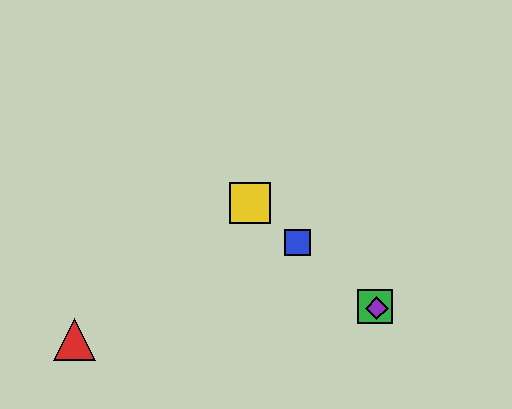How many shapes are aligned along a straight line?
4 shapes (the blue square, the green square, the yellow square, the purple diamond) are aligned along a straight line.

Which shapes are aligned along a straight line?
The blue square, the green square, the yellow square, the purple diamond are aligned along a straight line.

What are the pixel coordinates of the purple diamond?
The purple diamond is at (377, 308).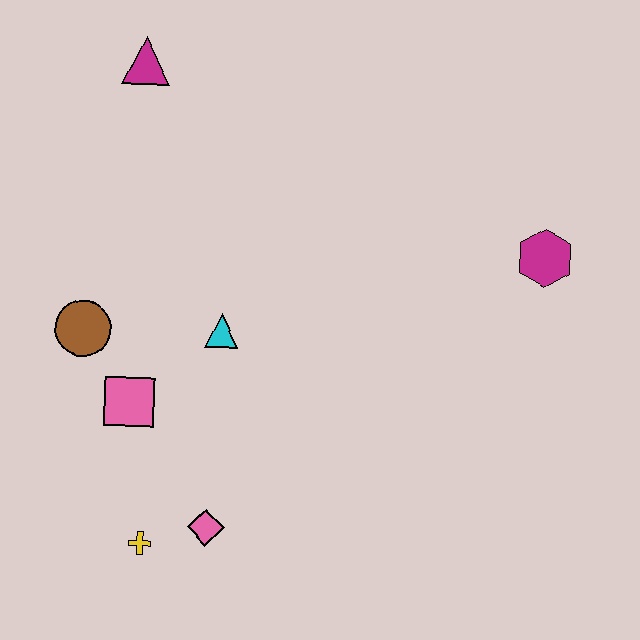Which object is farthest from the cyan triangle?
The magenta hexagon is farthest from the cyan triangle.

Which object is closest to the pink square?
The brown circle is closest to the pink square.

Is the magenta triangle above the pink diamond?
Yes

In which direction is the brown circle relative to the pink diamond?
The brown circle is above the pink diamond.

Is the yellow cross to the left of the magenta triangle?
No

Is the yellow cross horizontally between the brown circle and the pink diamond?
Yes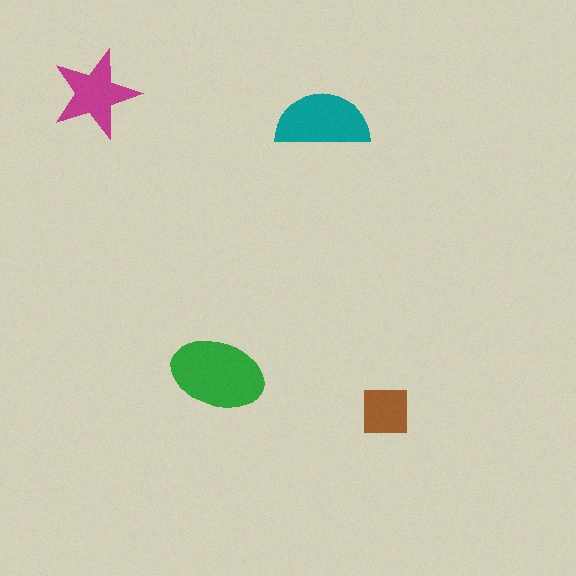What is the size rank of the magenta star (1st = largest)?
3rd.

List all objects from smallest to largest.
The brown square, the magenta star, the teal semicircle, the green ellipse.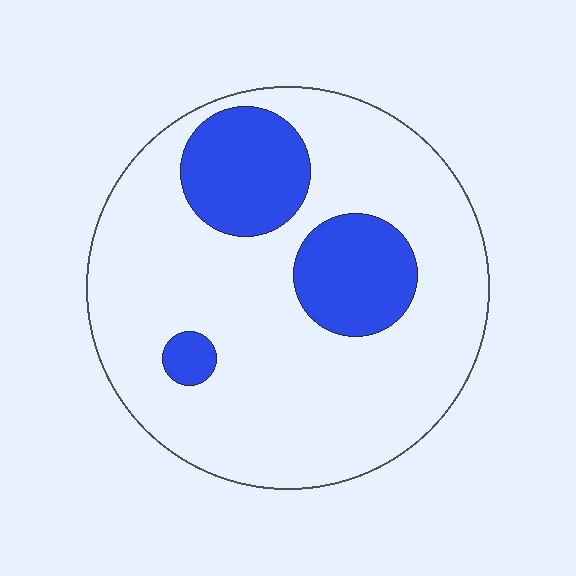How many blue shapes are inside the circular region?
3.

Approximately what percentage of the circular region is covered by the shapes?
Approximately 20%.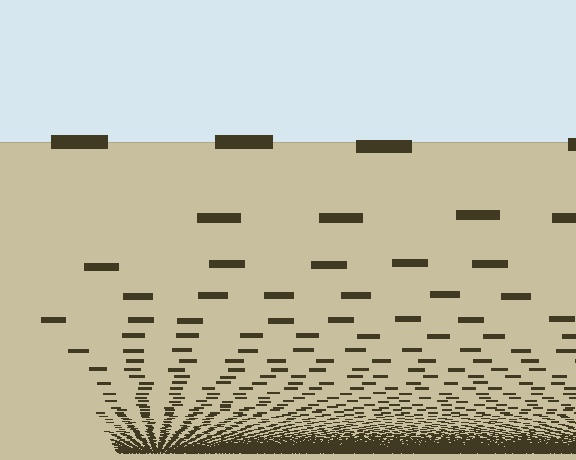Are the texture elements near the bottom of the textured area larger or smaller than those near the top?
Smaller. The gradient is inverted — elements near the bottom are smaller and denser.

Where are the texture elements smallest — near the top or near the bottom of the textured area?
Near the bottom.